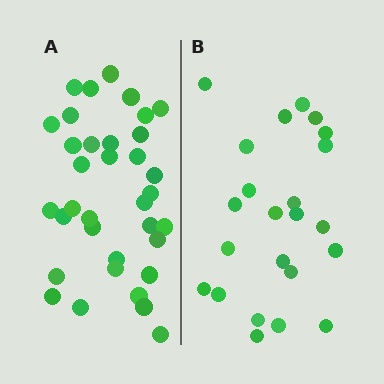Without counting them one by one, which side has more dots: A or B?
Region A (the left region) has more dots.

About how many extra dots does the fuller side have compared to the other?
Region A has roughly 12 or so more dots than region B.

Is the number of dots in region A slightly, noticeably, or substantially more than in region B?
Region A has substantially more. The ratio is roughly 1.5 to 1.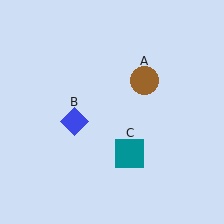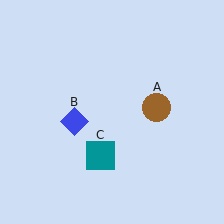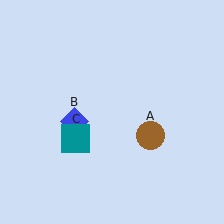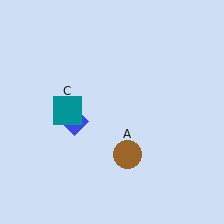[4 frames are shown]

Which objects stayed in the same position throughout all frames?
Blue diamond (object B) remained stationary.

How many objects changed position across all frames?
2 objects changed position: brown circle (object A), teal square (object C).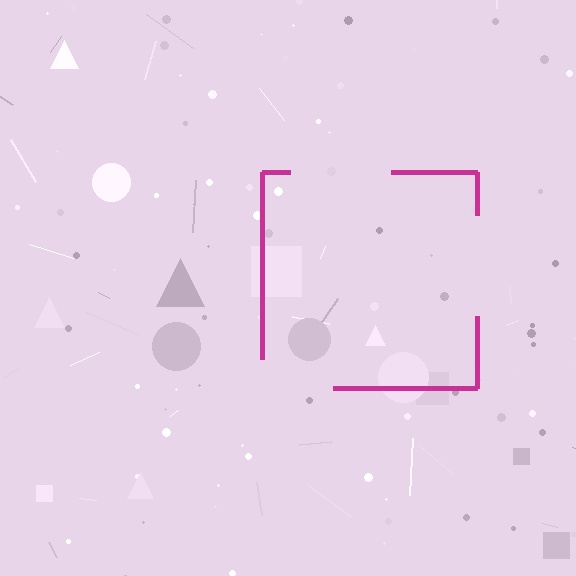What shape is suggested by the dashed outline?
The dashed outline suggests a square.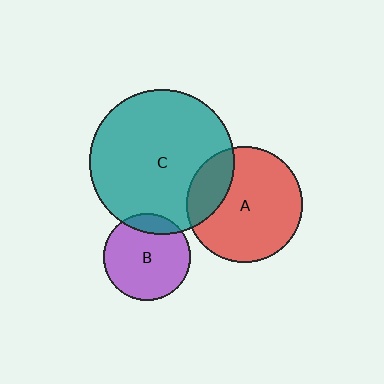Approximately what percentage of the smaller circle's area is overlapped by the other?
Approximately 15%.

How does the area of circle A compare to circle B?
Approximately 1.8 times.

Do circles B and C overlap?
Yes.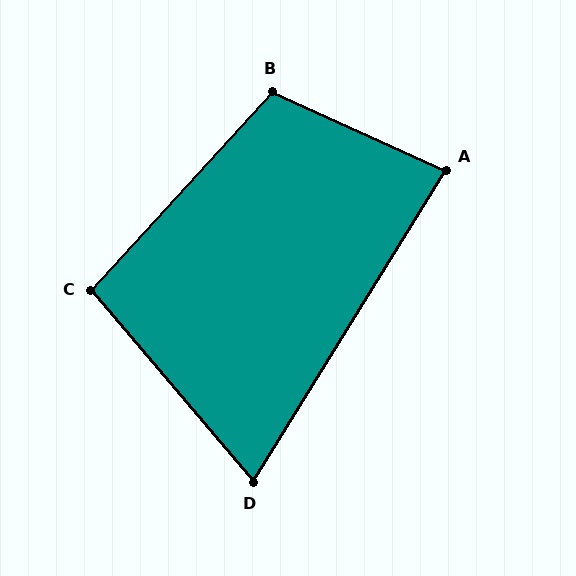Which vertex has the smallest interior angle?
D, at approximately 72 degrees.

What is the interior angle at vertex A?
Approximately 83 degrees (acute).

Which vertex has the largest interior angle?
B, at approximately 108 degrees.